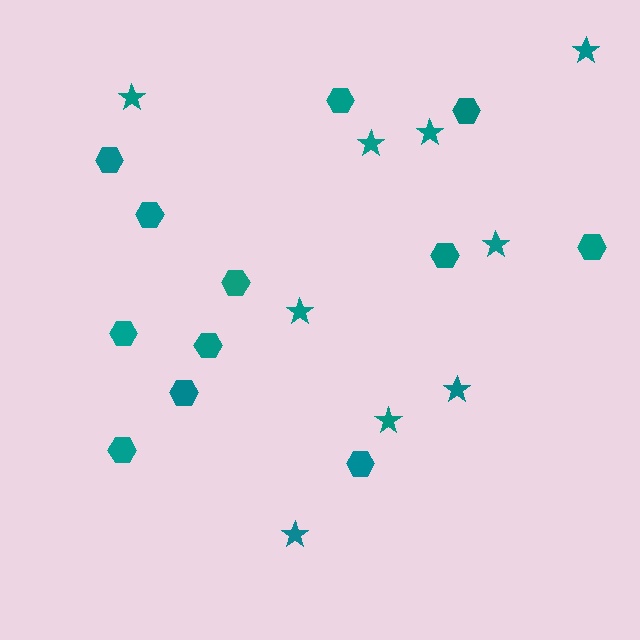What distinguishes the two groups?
There are 2 groups: one group of stars (9) and one group of hexagons (12).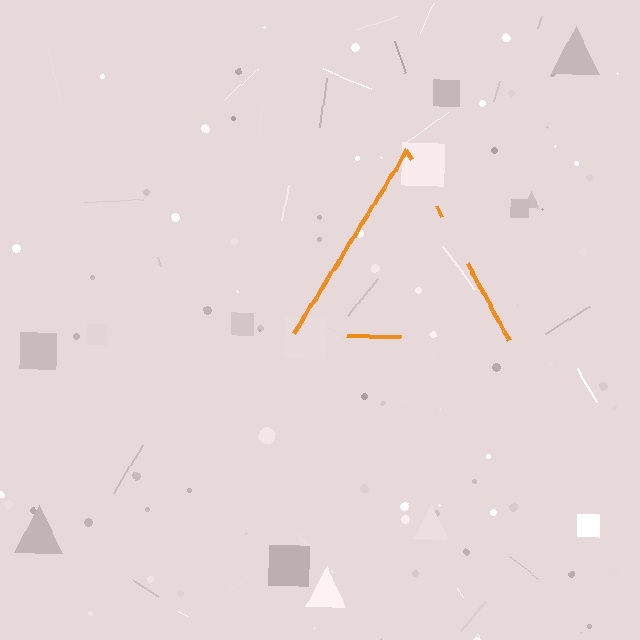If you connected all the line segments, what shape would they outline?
They would outline a triangle.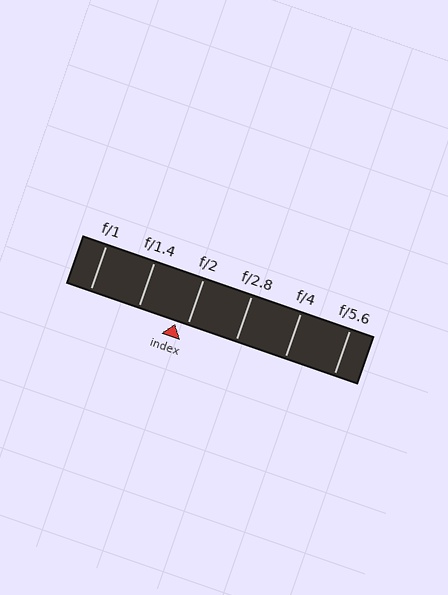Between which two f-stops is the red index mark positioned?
The index mark is between f/1.4 and f/2.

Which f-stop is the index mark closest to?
The index mark is closest to f/2.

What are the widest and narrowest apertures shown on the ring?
The widest aperture shown is f/1 and the narrowest is f/5.6.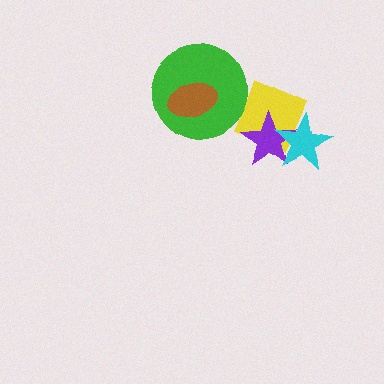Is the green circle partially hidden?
Yes, it is partially covered by another shape.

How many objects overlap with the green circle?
2 objects overlap with the green circle.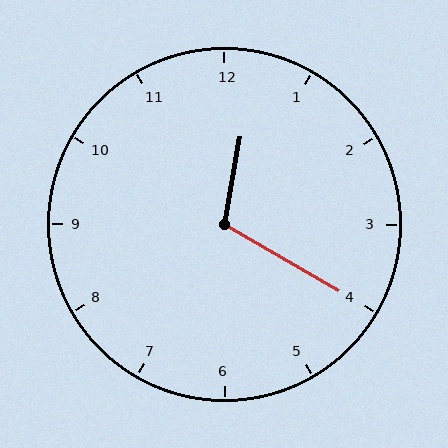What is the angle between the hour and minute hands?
Approximately 110 degrees.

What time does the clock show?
12:20.